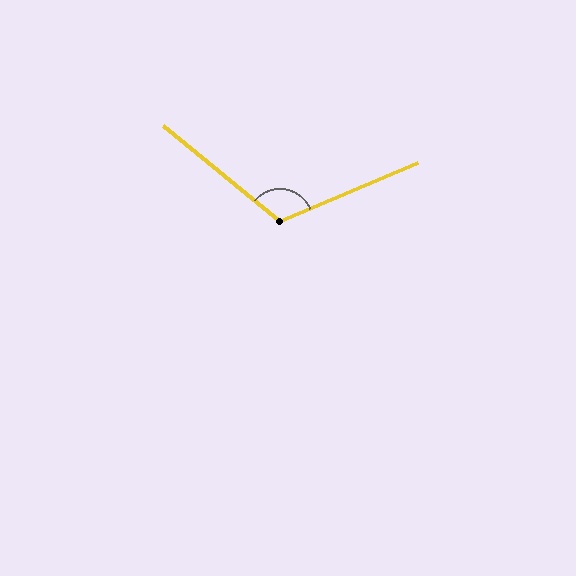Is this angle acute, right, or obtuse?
It is obtuse.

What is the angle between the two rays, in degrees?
Approximately 118 degrees.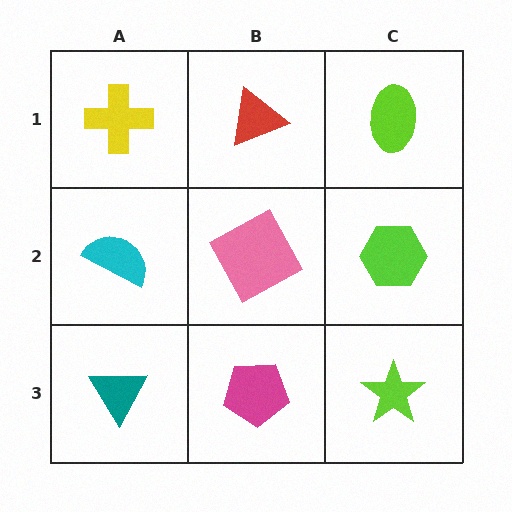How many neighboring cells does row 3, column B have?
3.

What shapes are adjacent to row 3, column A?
A cyan semicircle (row 2, column A), a magenta pentagon (row 3, column B).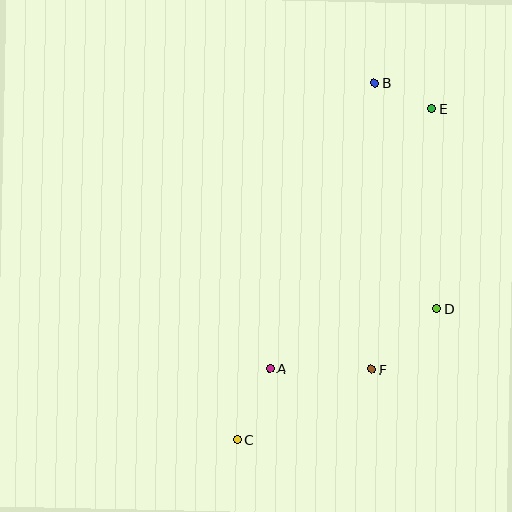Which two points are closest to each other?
Points B and E are closest to each other.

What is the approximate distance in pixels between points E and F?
The distance between E and F is approximately 268 pixels.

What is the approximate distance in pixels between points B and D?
The distance between B and D is approximately 234 pixels.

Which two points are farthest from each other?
Points C and E are farthest from each other.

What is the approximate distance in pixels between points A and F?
The distance between A and F is approximately 101 pixels.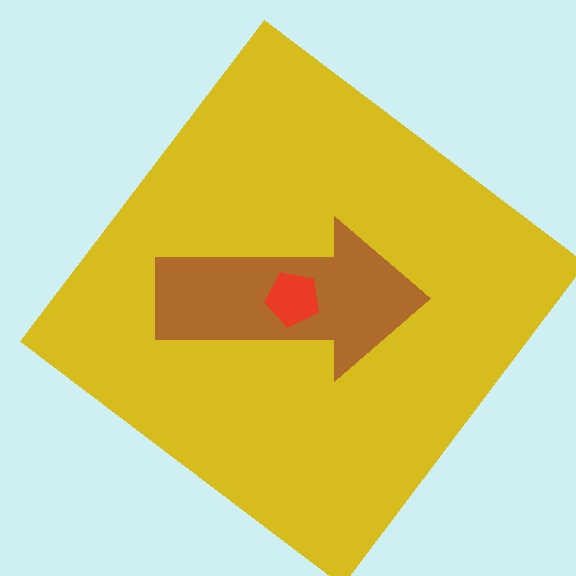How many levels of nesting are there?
3.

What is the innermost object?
The red pentagon.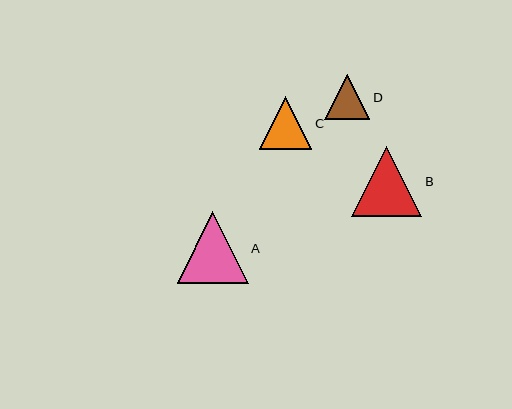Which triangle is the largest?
Triangle A is the largest with a size of approximately 71 pixels.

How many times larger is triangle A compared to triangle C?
Triangle A is approximately 1.4 times the size of triangle C.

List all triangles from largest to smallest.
From largest to smallest: A, B, C, D.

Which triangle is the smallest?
Triangle D is the smallest with a size of approximately 45 pixels.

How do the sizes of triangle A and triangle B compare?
Triangle A and triangle B are approximately the same size.